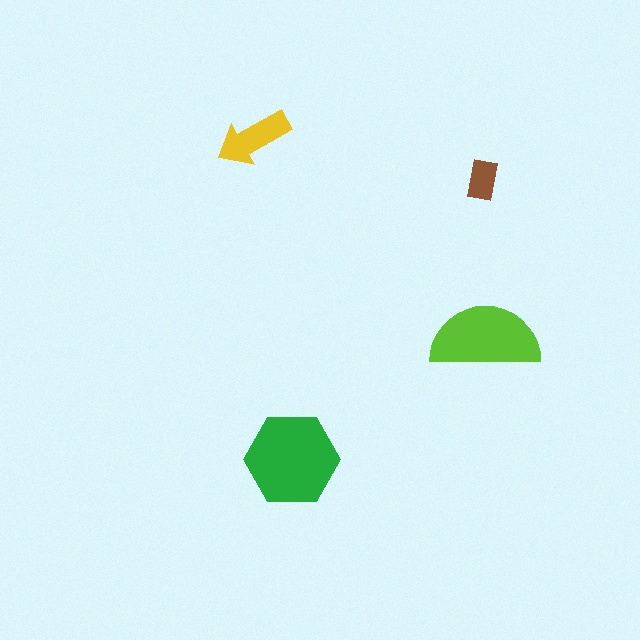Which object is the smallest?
The brown rectangle.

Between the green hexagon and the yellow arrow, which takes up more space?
The green hexagon.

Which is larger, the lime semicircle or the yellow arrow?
The lime semicircle.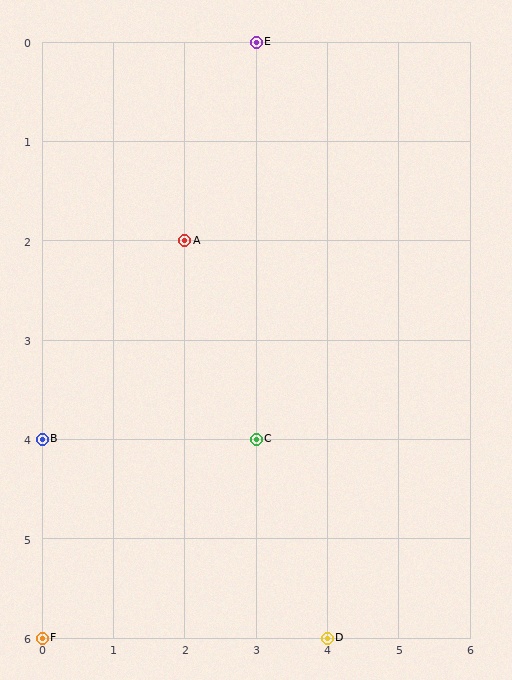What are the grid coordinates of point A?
Point A is at grid coordinates (2, 2).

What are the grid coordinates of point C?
Point C is at grid coordinates (3, 4).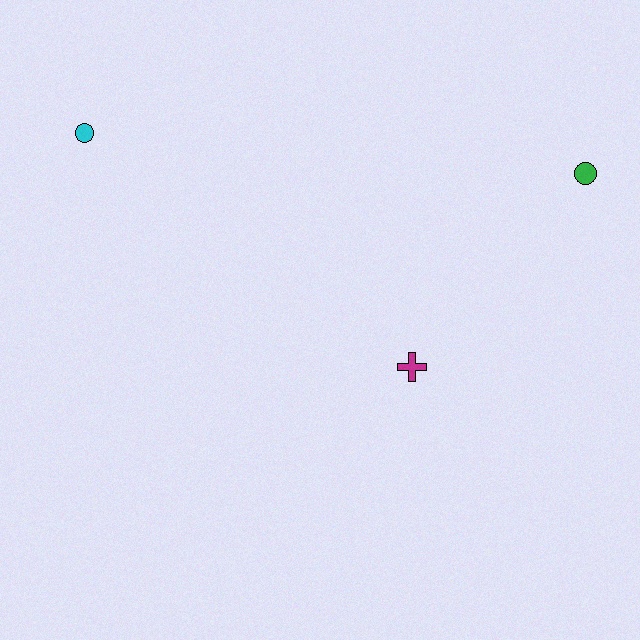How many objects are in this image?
There are 3 objects.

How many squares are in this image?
There are no squares.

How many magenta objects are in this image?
There is 1 magenta object.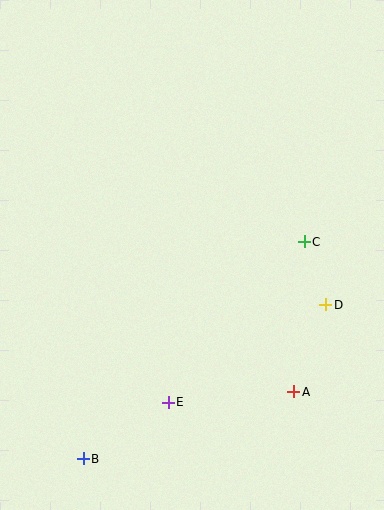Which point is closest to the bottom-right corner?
Point A is closest to the bottom-right corner.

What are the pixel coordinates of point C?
Point C is at (304, 242).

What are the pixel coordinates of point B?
Point B is at (83, 459).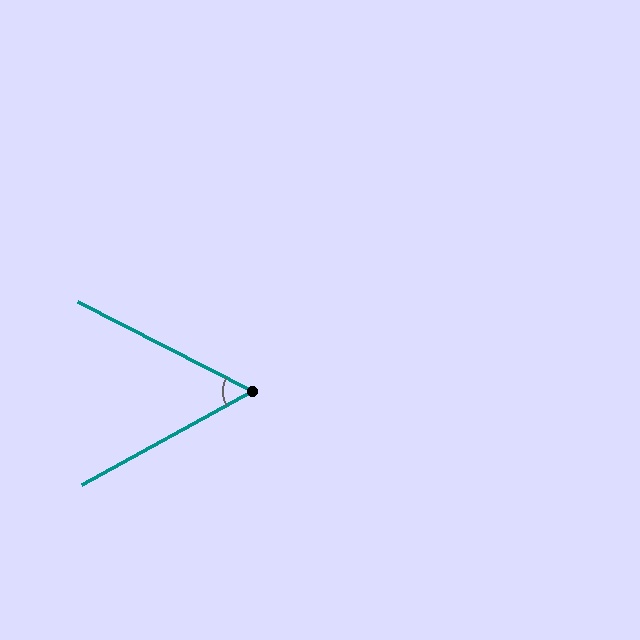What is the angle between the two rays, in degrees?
Approximately 56 degrees.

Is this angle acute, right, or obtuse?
It is acute.